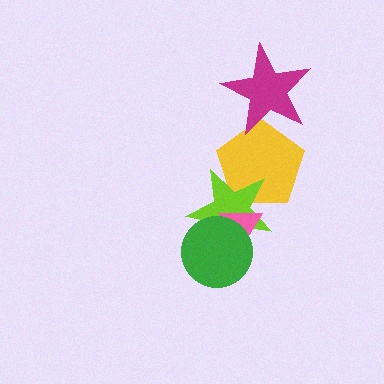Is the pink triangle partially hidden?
Yes, it is partially covered by another shape.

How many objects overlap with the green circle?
2 objects overlap with the green circle.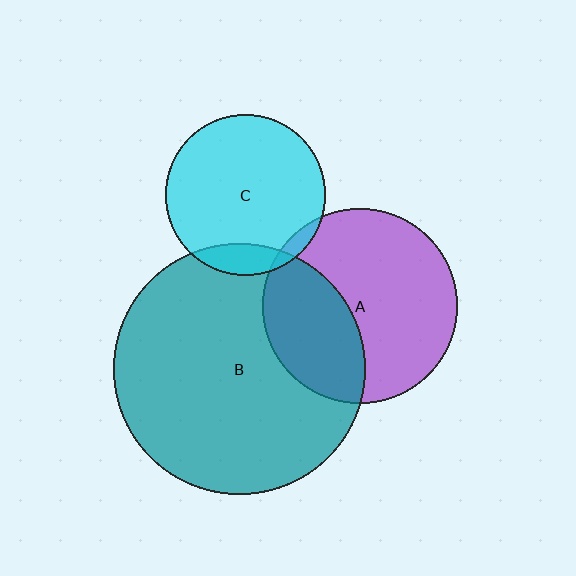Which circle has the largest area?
Circle B (teal).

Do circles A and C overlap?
Yes.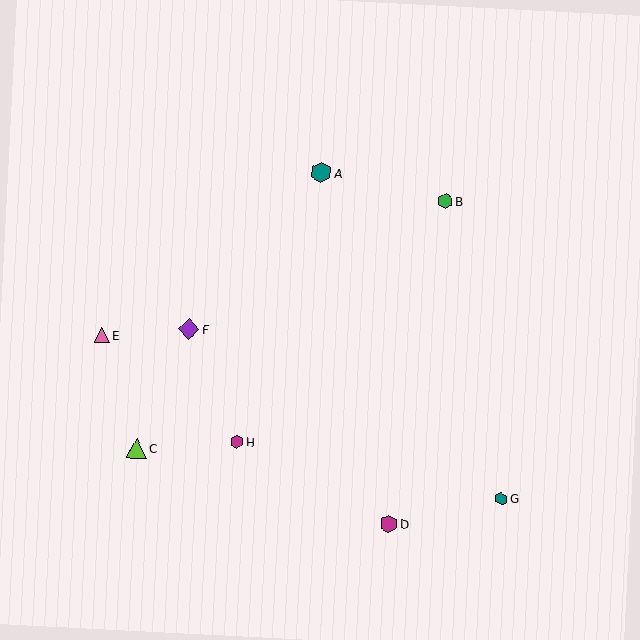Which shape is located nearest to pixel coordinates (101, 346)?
The pink triangle (labeled E) at (102, 335) is nearest to that location.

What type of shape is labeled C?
Shape C is a lime triangle.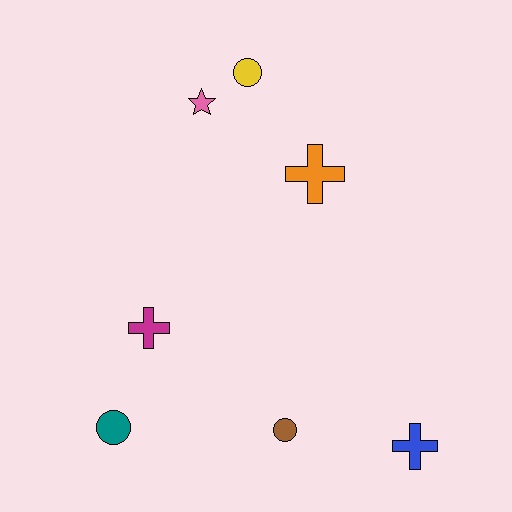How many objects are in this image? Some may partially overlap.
There are 7 objects.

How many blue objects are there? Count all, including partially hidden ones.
There is 1 blue object.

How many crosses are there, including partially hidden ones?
There are 3 crosses.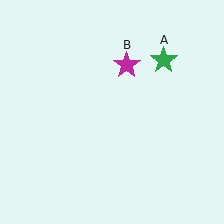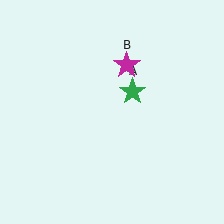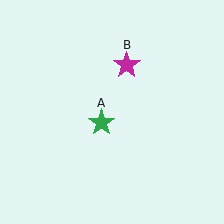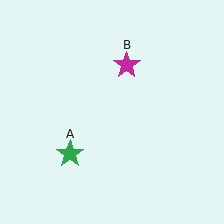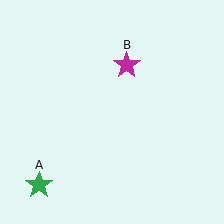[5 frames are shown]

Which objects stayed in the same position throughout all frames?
Magenta star (object B) remained stationary.